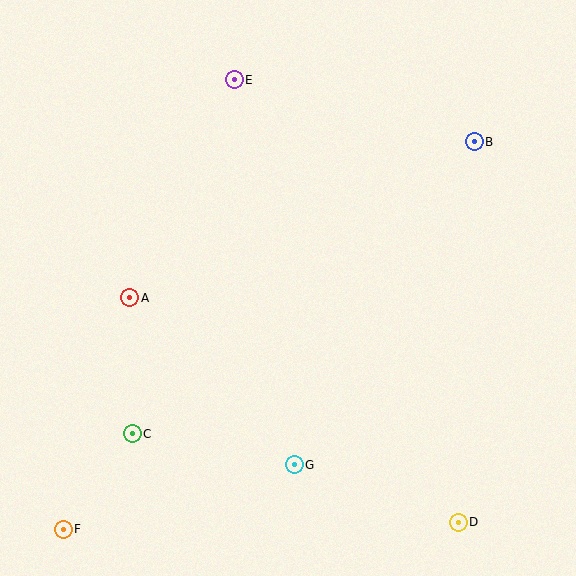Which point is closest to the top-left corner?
Point E is closest to the top-left corner.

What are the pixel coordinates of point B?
Point B is at (474, 142).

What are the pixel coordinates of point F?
Point F is at (63, 529).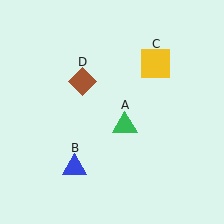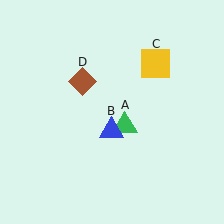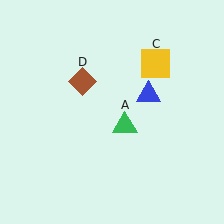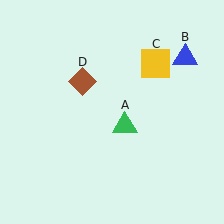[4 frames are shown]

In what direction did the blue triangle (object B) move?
The blue triangle (object B) moved up and to the right.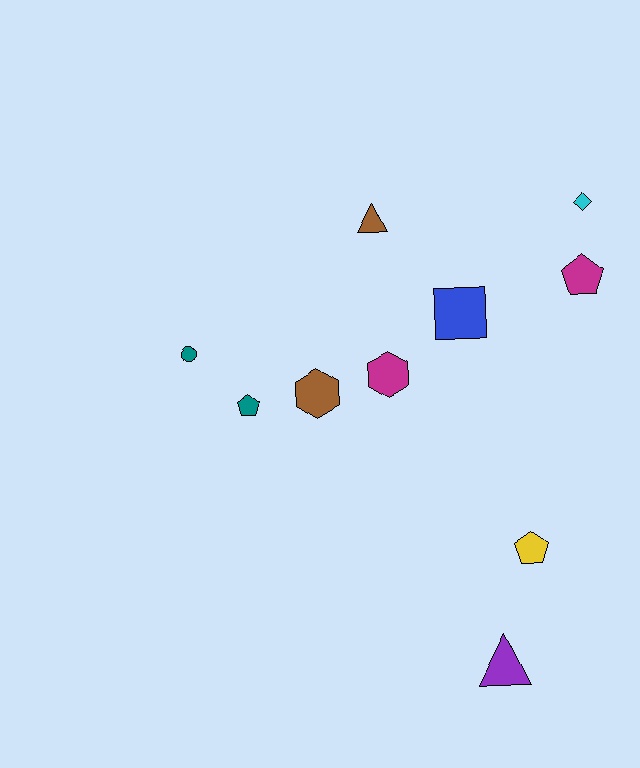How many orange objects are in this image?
There are no orange objects.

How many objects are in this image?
There are 10 objects.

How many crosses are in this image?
There are no crosses.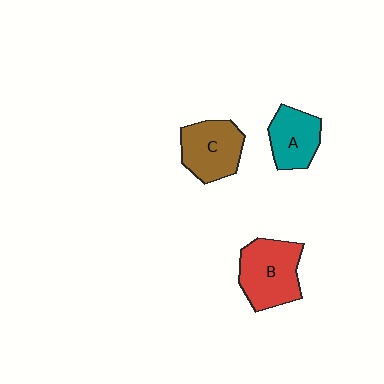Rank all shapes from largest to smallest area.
From largest to smallest: B (red), C (brown), A (teal).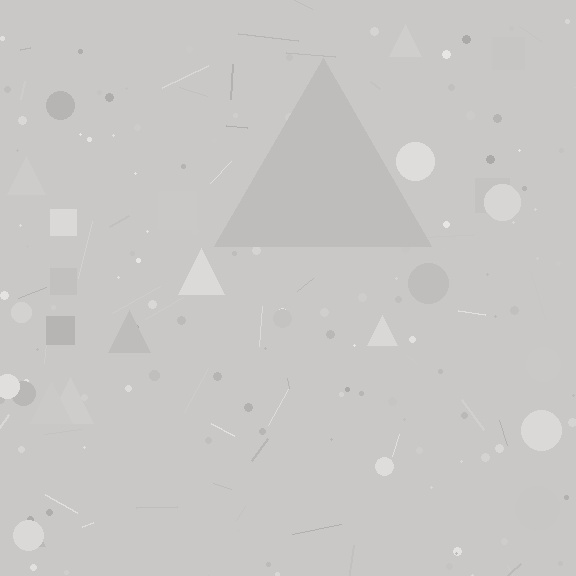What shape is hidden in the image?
A triangle is hidden in the image.